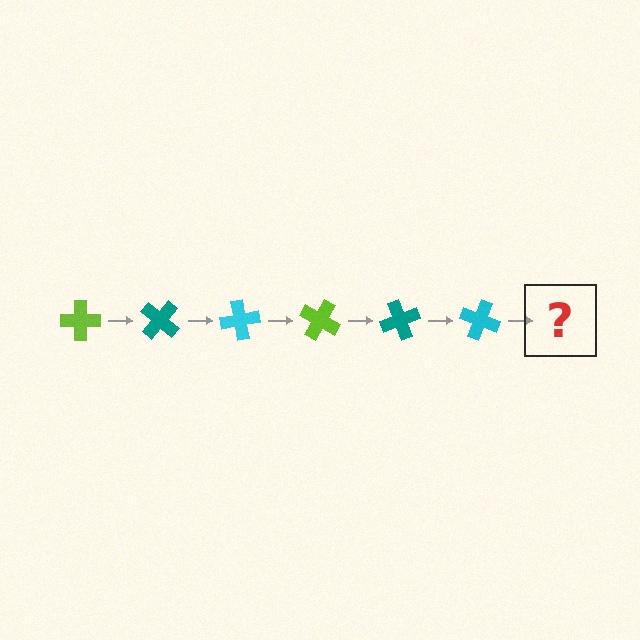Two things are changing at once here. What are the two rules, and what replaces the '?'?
The two rules are that it rotates 40 degrees each step and the color cycles through lime, teal, and cyan. The '?' should be a lime cross, rotated 240 degrees from the start.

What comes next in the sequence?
The next element should be a lime cross, rotated 240 degrees from the start.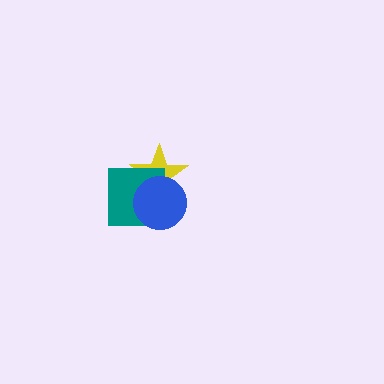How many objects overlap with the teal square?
2 objects overlap with the teal square.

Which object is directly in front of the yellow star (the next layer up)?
The teal square is directly in front of the yellow star.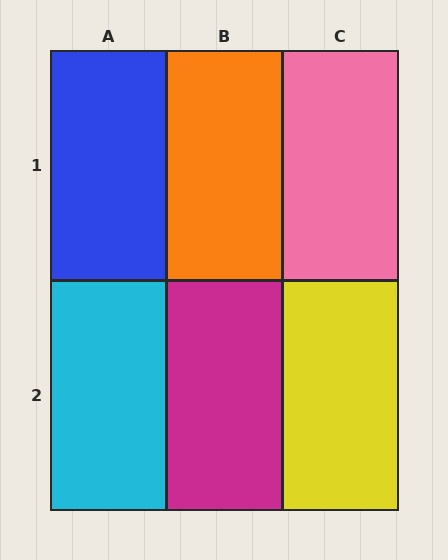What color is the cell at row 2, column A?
Cyan.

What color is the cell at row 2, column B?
Magenta.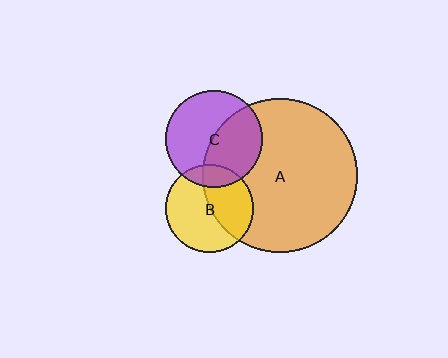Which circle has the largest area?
Circle A (orange).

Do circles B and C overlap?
Yes.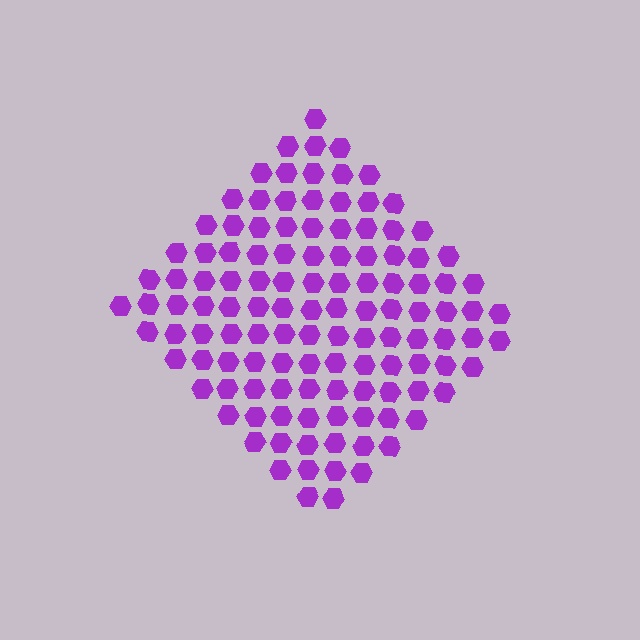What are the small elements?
The small elements are hexagons.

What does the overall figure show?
The overall figure shows a diamond.